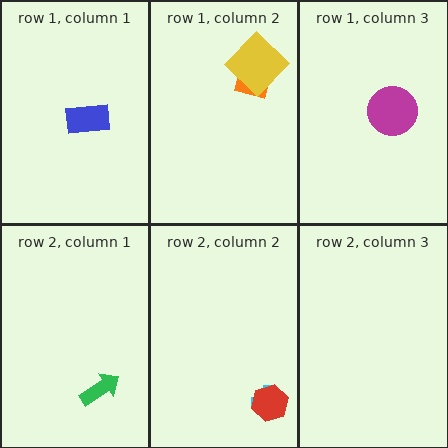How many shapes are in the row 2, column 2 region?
2.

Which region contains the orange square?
The row 1, column 2 region.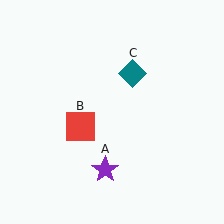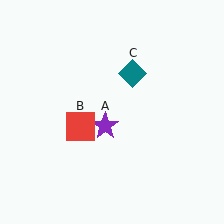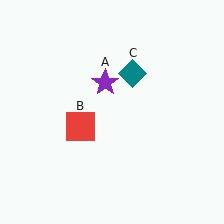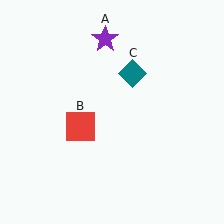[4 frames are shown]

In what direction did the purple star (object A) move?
The purple star (object A) moved up.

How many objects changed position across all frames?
1 object changed position: purple star (object A).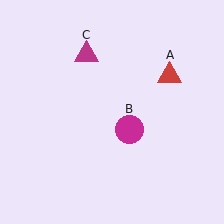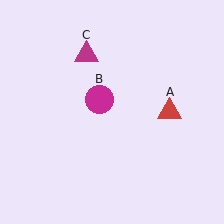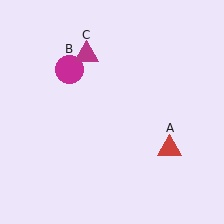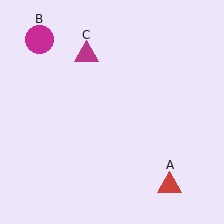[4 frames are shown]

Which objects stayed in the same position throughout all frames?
Magenta triangle (object C) remained stationary.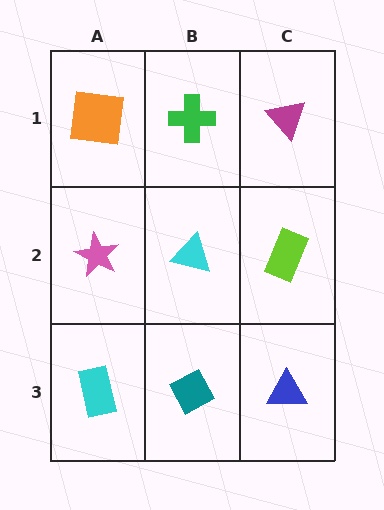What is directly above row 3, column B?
A cyan triangle.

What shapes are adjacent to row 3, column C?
A lime rectangle (row 2, column C), a teal diamond (row 3, column B).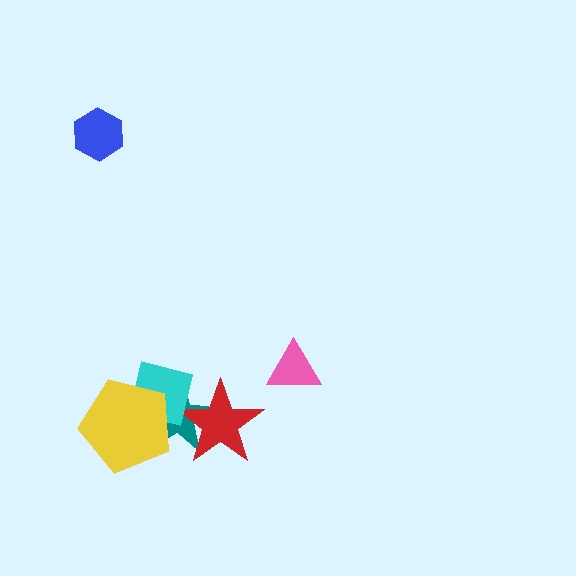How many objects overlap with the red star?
1 object overlaps with the red star.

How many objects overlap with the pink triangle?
0 objects overlap with the pink triangle.